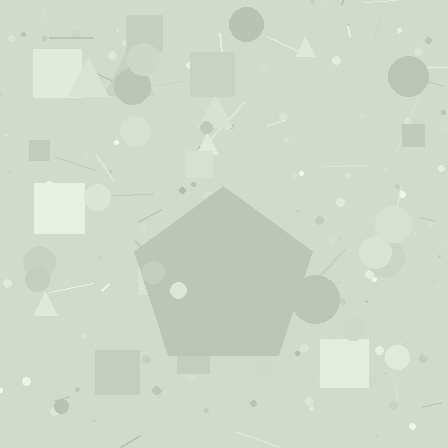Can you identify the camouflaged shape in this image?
The camouflaged shape is a pentagon.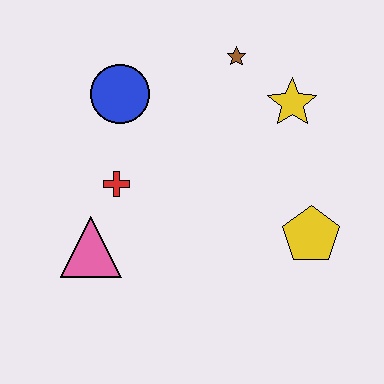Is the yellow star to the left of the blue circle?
No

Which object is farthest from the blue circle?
The yellow pentagon is farthest from the blue circle.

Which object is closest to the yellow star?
The brown star is closest to the yellow star.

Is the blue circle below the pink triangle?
No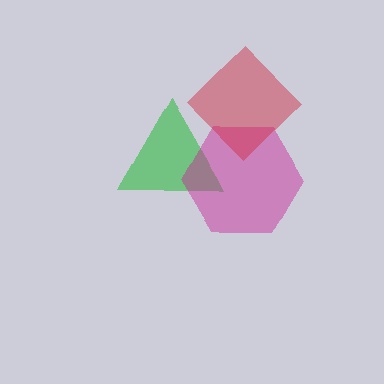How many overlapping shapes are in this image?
There are 3 overlapping shapes in the image.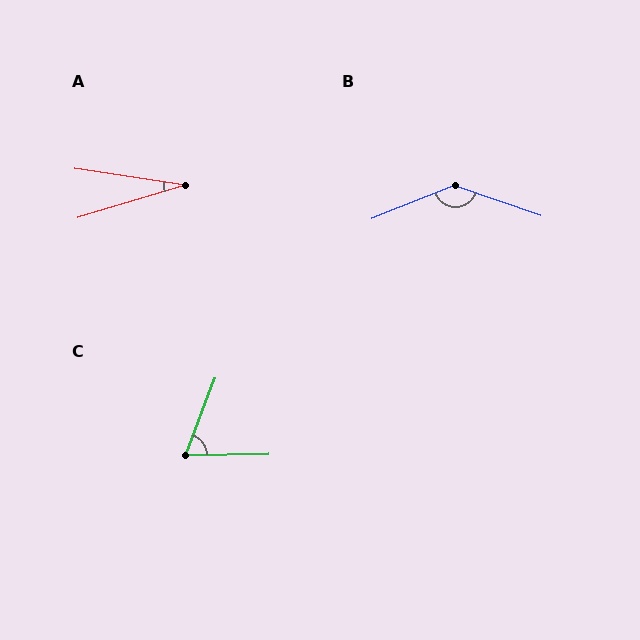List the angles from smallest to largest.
A (25°), C (69°), B (139°).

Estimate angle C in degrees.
Approximately 69 degrees.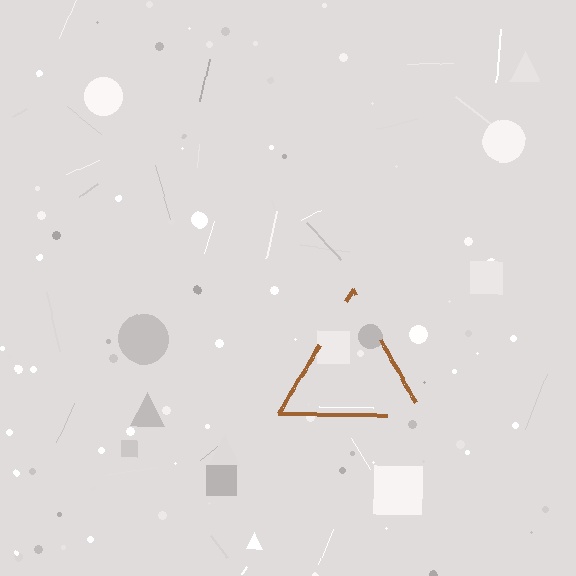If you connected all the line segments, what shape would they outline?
They would outline a triangle.